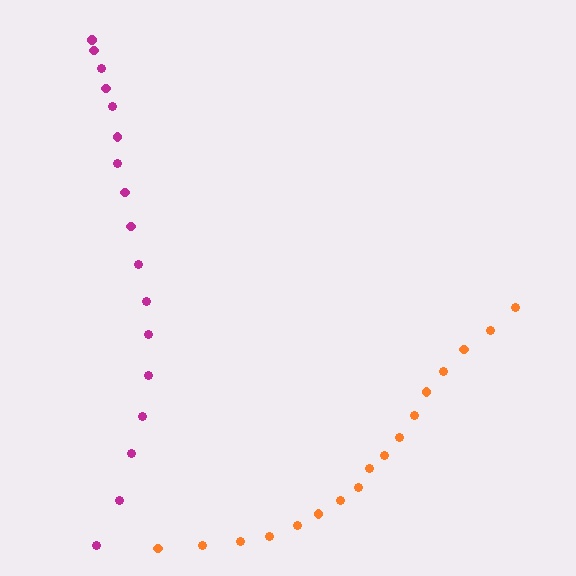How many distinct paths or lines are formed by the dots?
There are 2 distinct paths.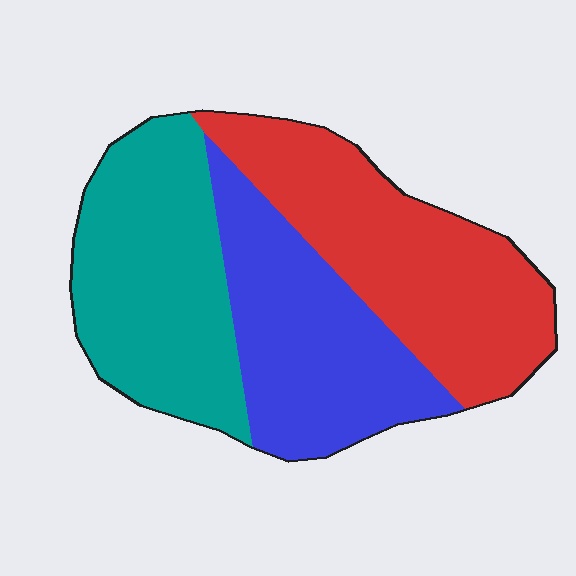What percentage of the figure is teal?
Teal takes up between a quarter and a half of the figure.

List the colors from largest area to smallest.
From largest to smallest: red, teal, blue.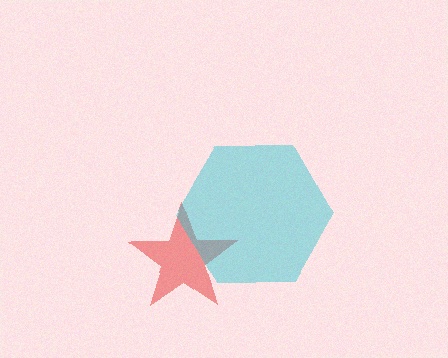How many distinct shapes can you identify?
There are 2 distinct shapes: a red star, a cyan hexagon.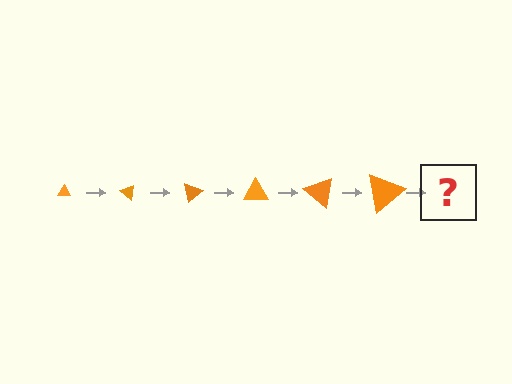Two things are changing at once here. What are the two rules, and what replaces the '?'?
The two rules are that the triangle grows larger each step and it rotates 40 degrees each step. The '?' should be a triangle, larger than the previous one and rotated 240 degrees from the start.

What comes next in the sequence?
The next element should be a triangle, larger than the previous one and rotated 240 degrees from the start.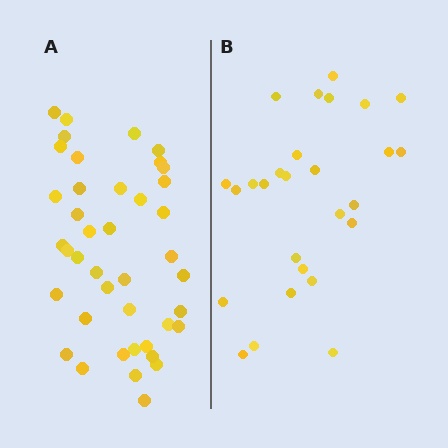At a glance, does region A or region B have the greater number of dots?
Region A (the left region) has more dots.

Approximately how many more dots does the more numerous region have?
Region A has approximately 15 more dots than region B.